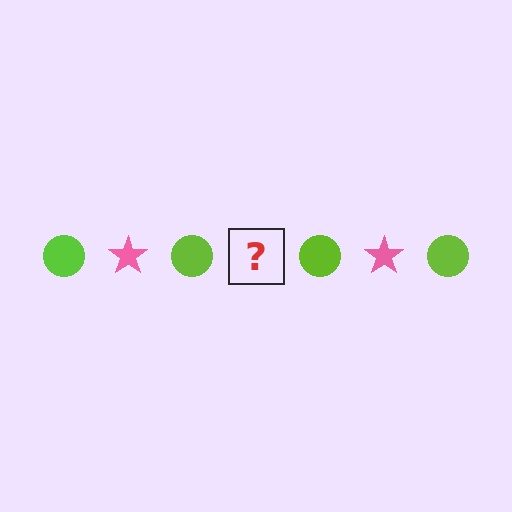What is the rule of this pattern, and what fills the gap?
The rule is that the pattern alternates between lime circle and pink star. The gap should be filled with a pink star.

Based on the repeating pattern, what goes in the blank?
The blank should be a pink star.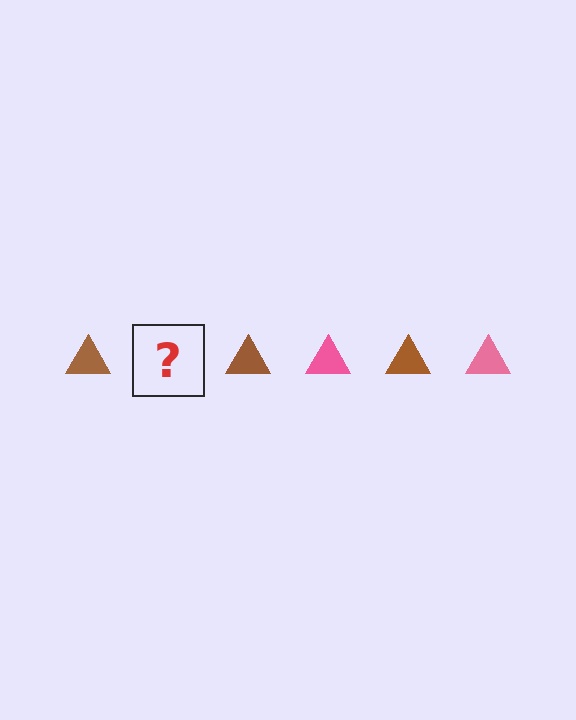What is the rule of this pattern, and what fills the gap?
The rule is that the pattern cycles through brown, pink triangles. The gap should be filled with a pink triangle.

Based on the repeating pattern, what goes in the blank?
The blank should be a pink triangle.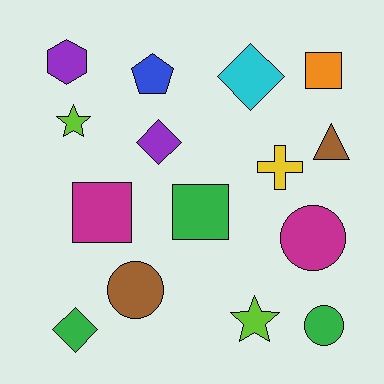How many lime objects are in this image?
There are 2 lime objects.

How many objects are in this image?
There are 15 objects.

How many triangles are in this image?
There is 1 triangle.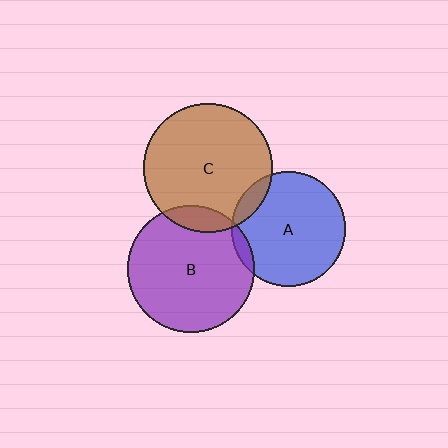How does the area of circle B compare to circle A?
Approximately 1.2 times.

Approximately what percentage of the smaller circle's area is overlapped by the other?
Approximately 5%.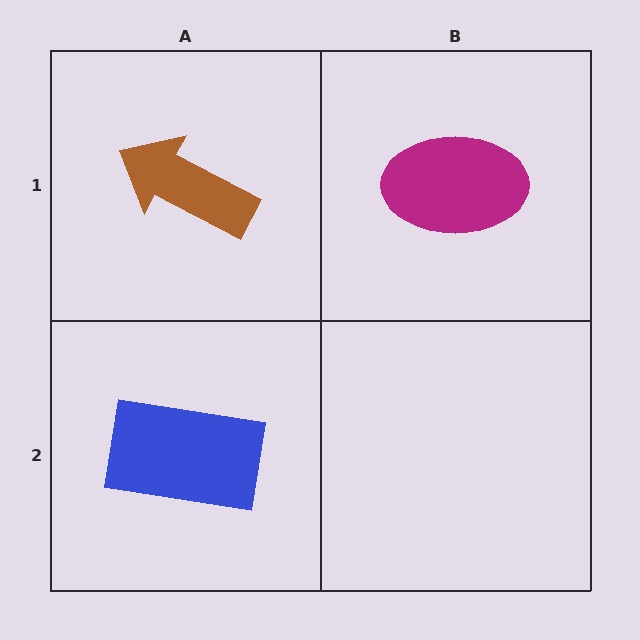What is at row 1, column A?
A brown arrow.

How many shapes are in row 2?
1 shape.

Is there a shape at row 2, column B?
No, that cell is empty.